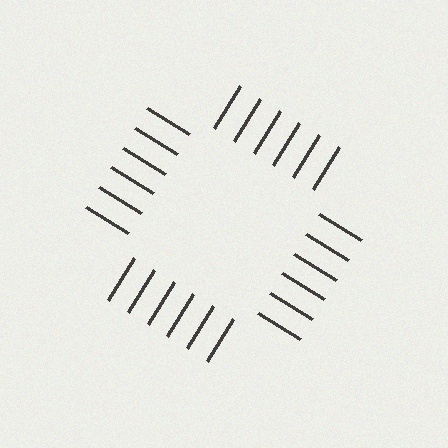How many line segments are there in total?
24 — 6 along each of the 4 edges.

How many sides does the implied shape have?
4 sides — the line-ends trace a square.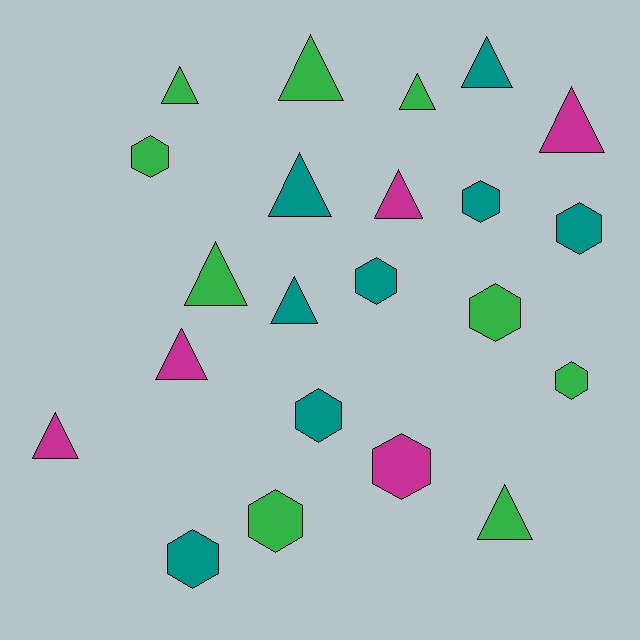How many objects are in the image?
There are 22 objects.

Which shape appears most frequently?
Triangle, with 12 objects.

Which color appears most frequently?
Green, with 9 objects.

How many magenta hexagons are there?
There is 1 magenta hexagon.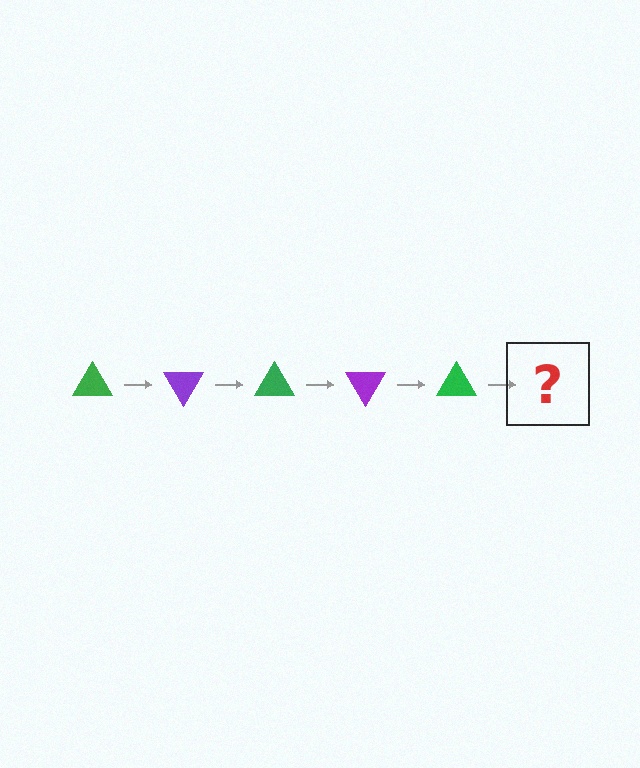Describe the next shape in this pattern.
It should be a purple triangle, rotated 300 degrees from the start.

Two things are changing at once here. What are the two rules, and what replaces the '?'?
The two rules are that it rotates 60 degrees each step and the color cycles through green and purple. The '?' should be a purple triangle, rotated 300 degrees from the start.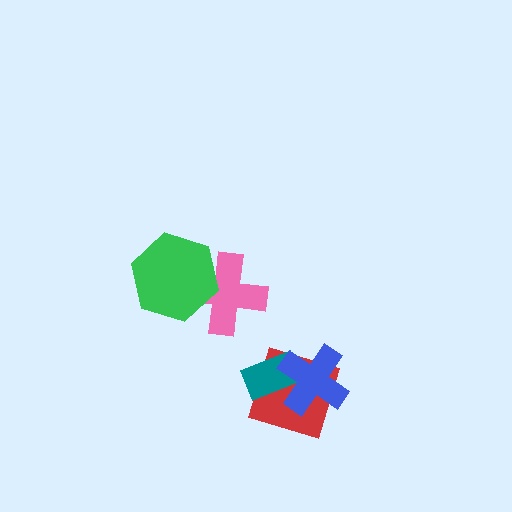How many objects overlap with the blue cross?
2 objects overlap with the blue cross.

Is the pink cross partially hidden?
Yes, it is partially covered by another shape.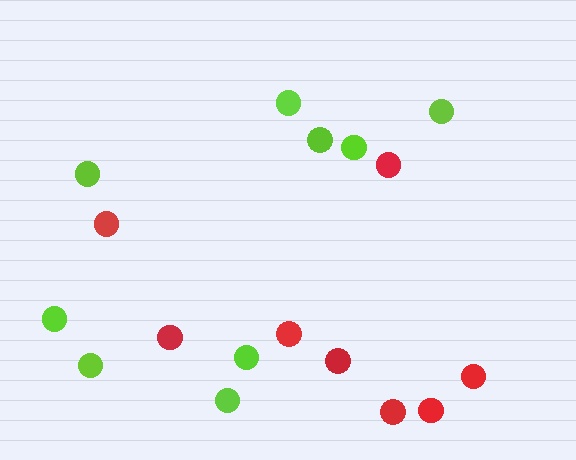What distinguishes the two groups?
There are 2 groups: one group of red circles (8) and one group of lime circles (9).